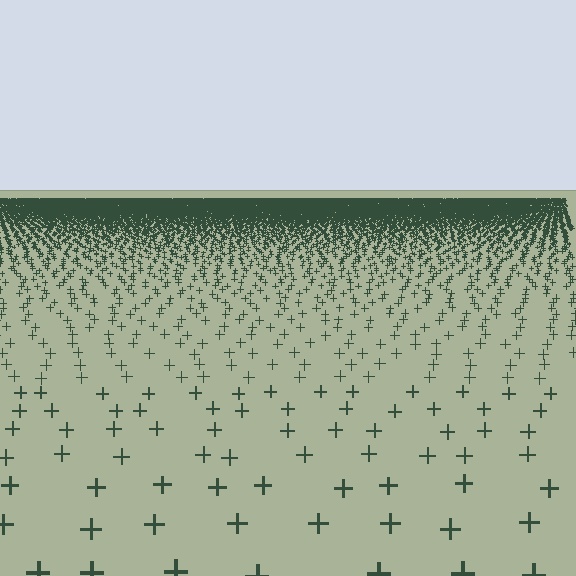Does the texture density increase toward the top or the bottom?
Density increases toward the top.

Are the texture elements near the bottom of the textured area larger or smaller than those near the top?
Larger. Near the bottom, elements are closer to the viewer and appear at a bigger on-screen size.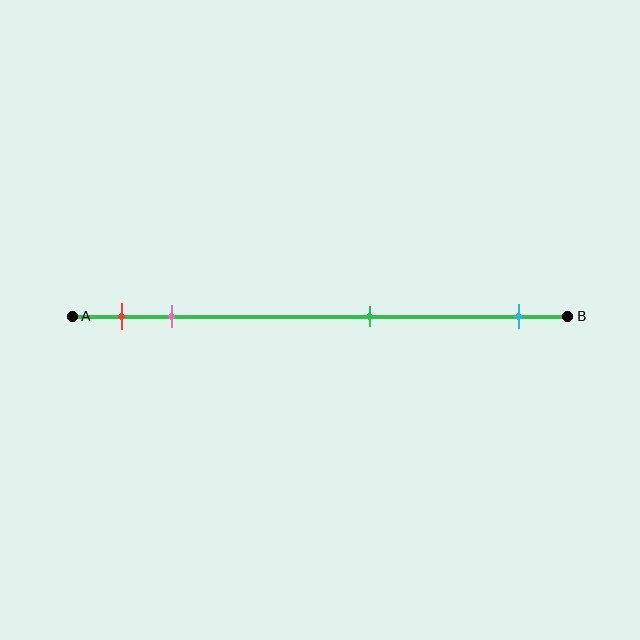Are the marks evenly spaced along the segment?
No, the marks are not evenly spaced.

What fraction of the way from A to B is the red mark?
The red mark is approximately 10% (0.1) of the way from A to B.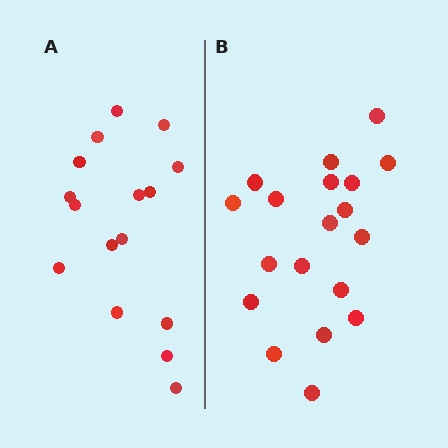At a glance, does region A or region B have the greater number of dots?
Region B (the right region) has more dots.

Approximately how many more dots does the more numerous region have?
Region B has just a few more — roughly 2 or 3 more dots than region A.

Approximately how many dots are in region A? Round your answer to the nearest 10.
About 20 dots. (The exact count is 16, which rounds to 20.)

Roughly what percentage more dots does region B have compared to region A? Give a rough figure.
About 20% more.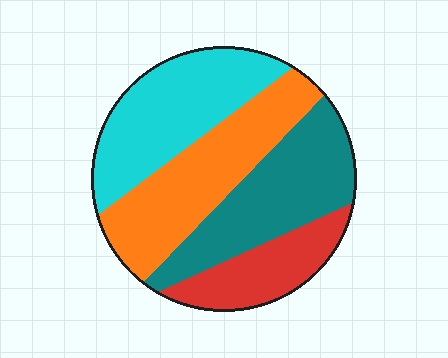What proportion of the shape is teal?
Teal takes up about one quarter (1/4) of the shape.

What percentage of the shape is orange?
Orange takes up about one quarter (1/4) of the shape.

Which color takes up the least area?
Red, at roughly 15%.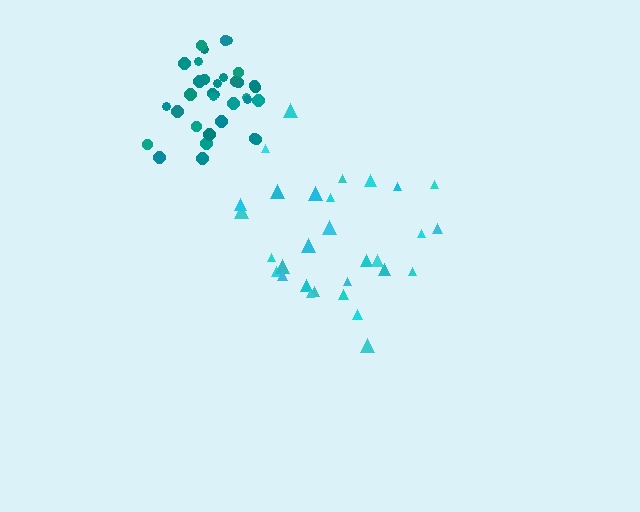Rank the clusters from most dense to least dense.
teal, cyan.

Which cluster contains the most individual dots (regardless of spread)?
Teal (35).